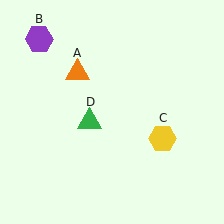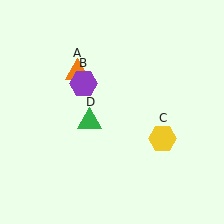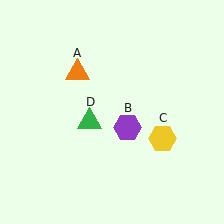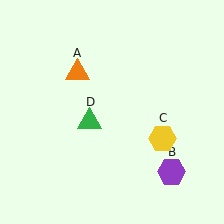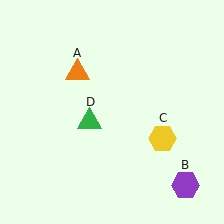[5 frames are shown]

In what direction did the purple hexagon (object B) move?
The purple hexagon (object B) moved down and to the right.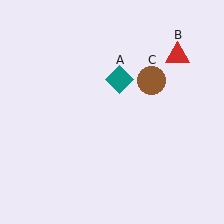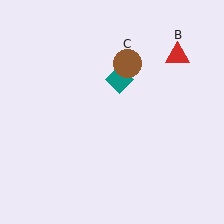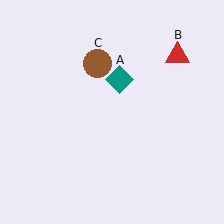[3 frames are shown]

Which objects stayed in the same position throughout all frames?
Teal diamond (object A) and red triangle (object B) remained stationary.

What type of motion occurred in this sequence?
The brown circle (object C) rotated counterclockwise around the center of the scene.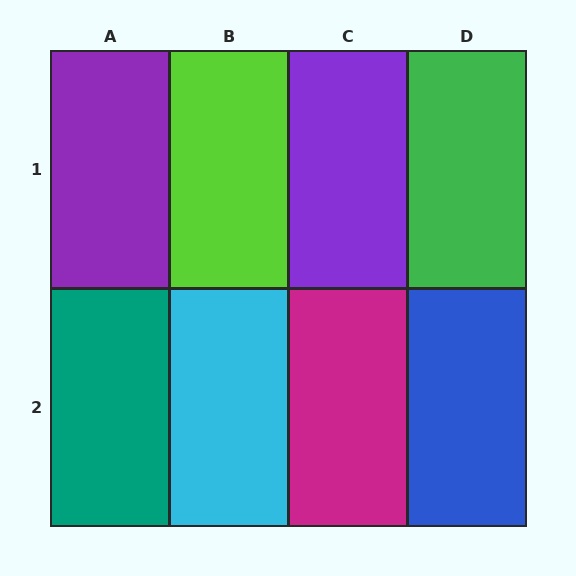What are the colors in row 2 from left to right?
Teal, cyan, magenta, blue.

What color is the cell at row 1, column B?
Lime.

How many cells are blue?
1 cell is blue.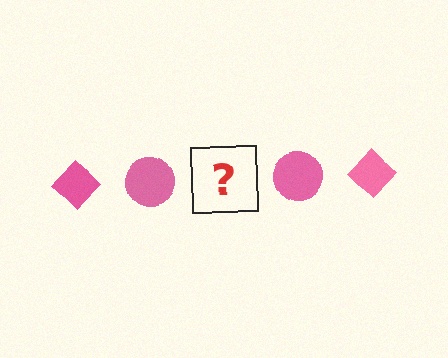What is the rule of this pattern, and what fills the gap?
The rule is that the pattern cycles through diamond, circle shapes in pink. The gap should be filled with a pink diamond.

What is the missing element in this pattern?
The missing element is a pink diamond.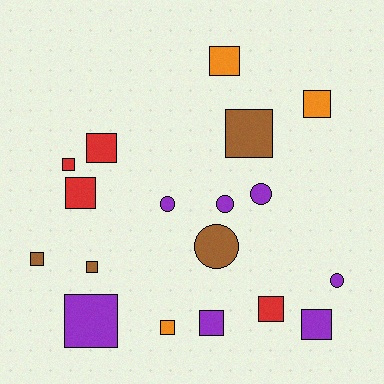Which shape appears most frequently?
Square, with 13 objects.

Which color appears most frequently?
Purple, with 7 objects.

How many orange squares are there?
There are 3 orange squares.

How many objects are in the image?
There are 18 objects.